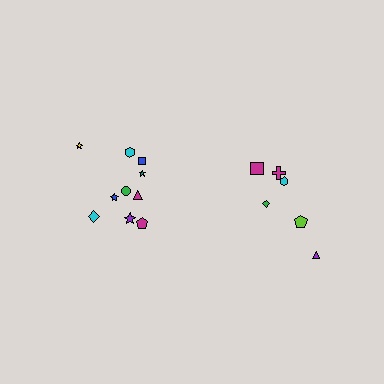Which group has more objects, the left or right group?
The left group.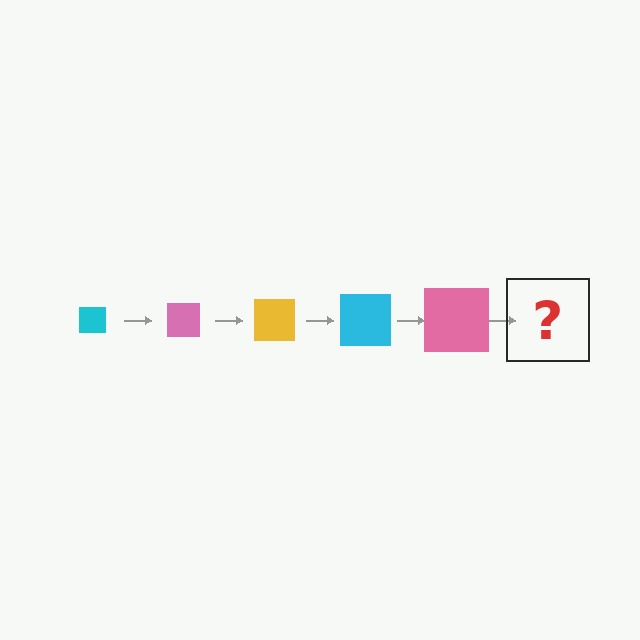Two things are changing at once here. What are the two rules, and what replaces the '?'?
The two rules are that the square grows larger each step and the color cycles through cyan, pink, and yellow. The '?' should be a yellow square, larger than the previous one.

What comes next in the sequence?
The next element should be a yellow square, larger than the previous one.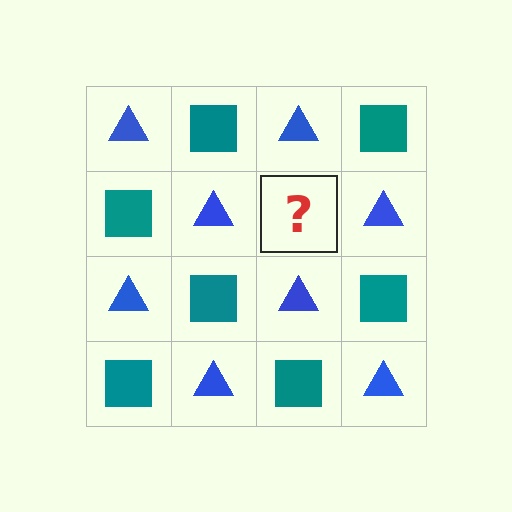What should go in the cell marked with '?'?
The missing cell should contain a teal square.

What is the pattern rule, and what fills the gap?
The rule is that it alternates blue triangle and teal square in a checkerboard pattern. The gap should be filled with a teal square.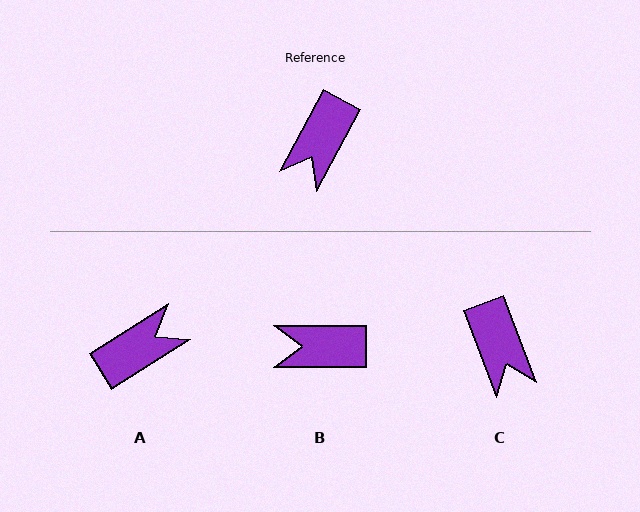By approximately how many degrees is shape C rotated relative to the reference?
Approximately 49 degrees counter-clockwise.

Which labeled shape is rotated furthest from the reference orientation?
A, about 151 degrees away.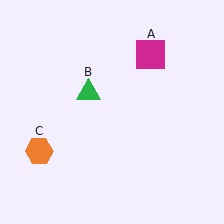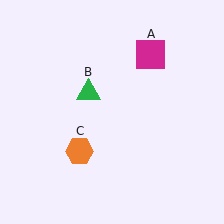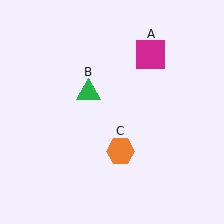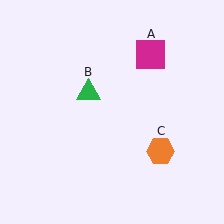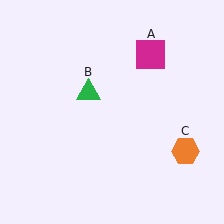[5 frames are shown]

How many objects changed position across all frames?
1 object changed position: orange hexagon (object C).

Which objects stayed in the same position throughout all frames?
Magenta square (object A) and green triangle (object B) remained stationary.